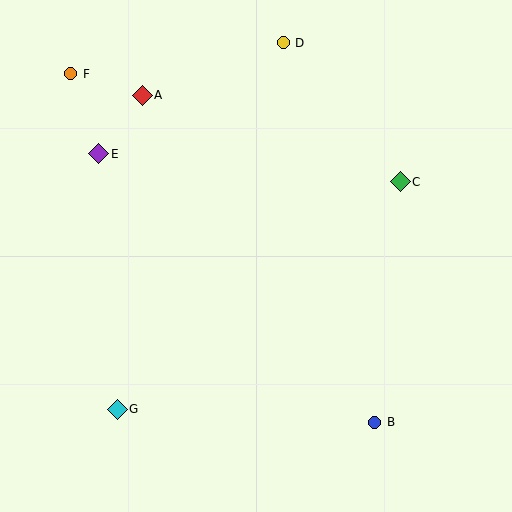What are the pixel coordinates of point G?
Point G is at (117, 409).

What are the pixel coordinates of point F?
Point F is at (71, 74).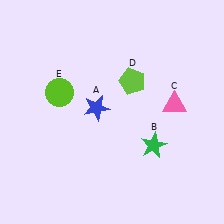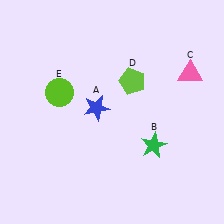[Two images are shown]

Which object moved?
The pink triangle (C) moved up.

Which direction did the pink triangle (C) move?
The pink triangle (C) moved up.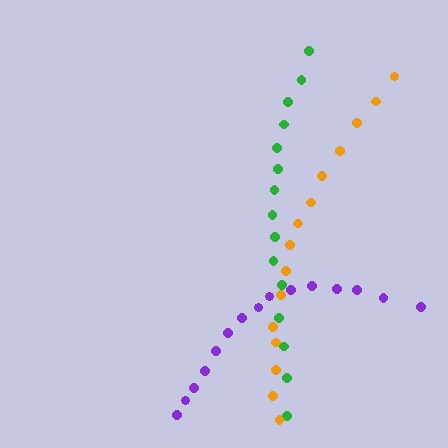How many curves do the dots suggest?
There are 3 distinct paths.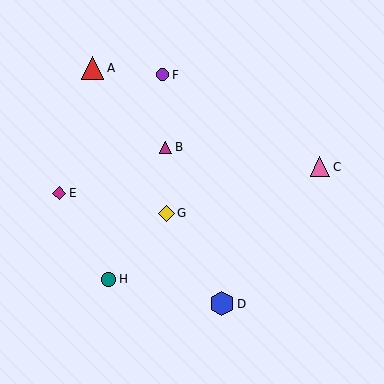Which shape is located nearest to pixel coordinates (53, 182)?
The magenta diamond (labeled E) at (59, 193) is nearest to that location.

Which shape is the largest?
The blue hexagon (labeled D) is the largest.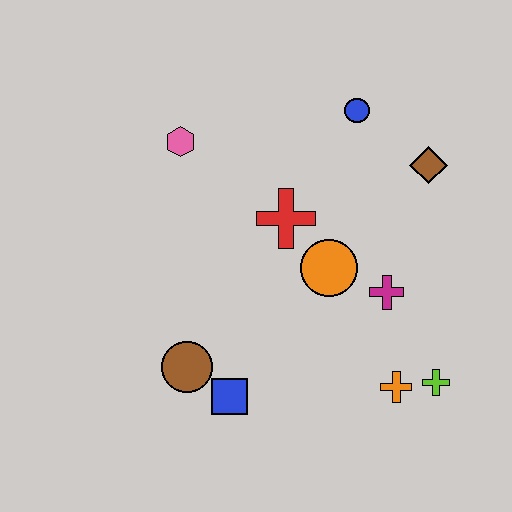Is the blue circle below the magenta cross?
No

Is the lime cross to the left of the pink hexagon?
No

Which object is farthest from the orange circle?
The pink hexagon is farthest from the orange circle.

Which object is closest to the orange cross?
The lime cross is closest to the orange cross.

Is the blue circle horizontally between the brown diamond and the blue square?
Yes